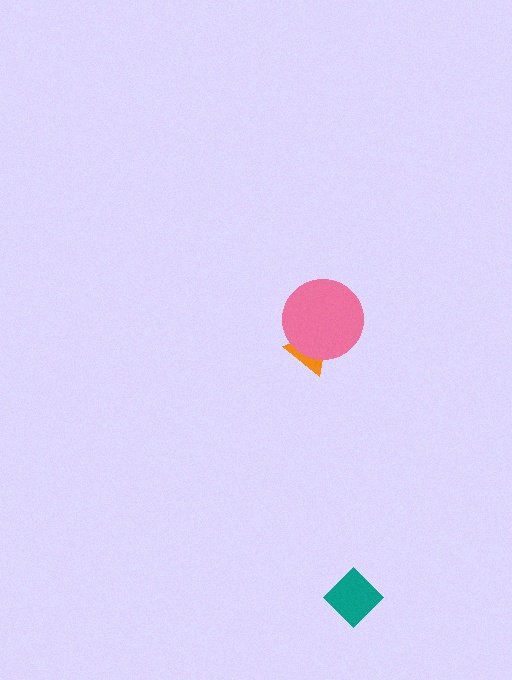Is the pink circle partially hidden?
No, no other shape covers it.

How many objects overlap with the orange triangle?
1 object overlaps with the orange triangle.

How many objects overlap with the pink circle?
1 object overlaps with the pink circle.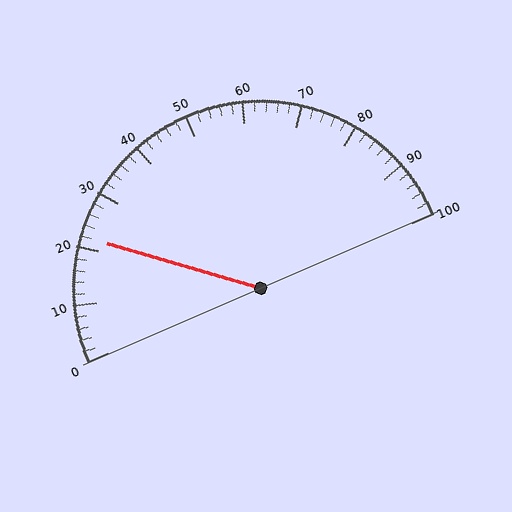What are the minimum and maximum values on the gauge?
The gauge ranges from 0 to 100.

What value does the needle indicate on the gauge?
The needle indicates approximately 22.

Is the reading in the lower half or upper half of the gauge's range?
The reading is in the lower half of the range (0 to 100).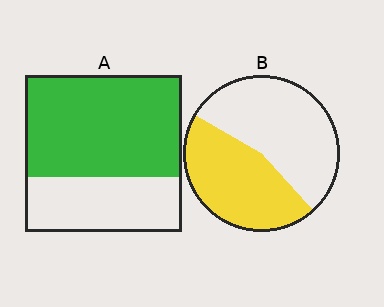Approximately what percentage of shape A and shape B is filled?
A is approximately 65% and B is approximately 45%.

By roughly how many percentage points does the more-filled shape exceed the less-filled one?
By roughly 20 percentage points (A over B).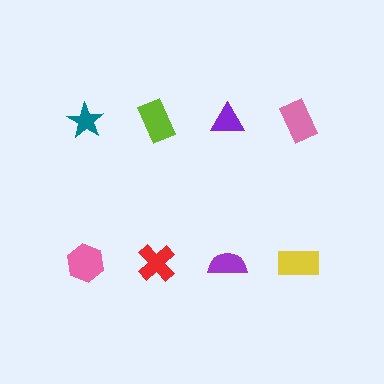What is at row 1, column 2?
A lime rectangle.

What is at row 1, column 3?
A purple triangle.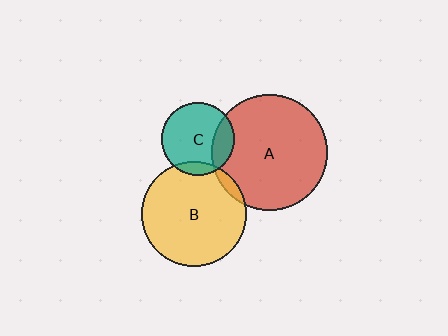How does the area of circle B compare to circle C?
Approximately 2.1 times.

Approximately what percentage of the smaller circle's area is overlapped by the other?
Approximately 10%.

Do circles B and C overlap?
Yes.